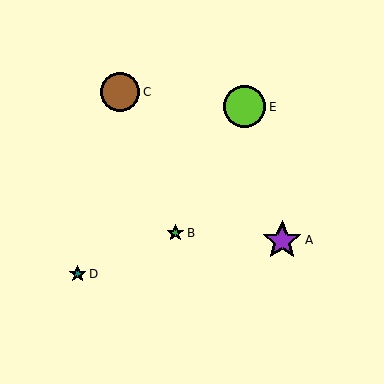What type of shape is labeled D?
Shape D is a teal star.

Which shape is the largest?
The lime circle (labeled E) is the largest.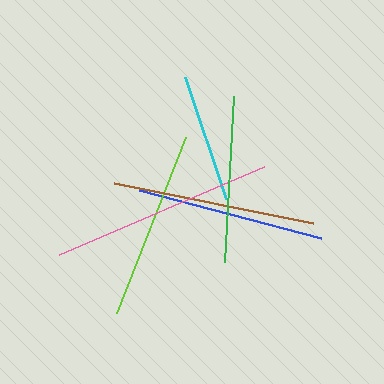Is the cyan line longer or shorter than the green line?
The green line is longer than the cyan line.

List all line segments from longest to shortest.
From longest to shortest: pink, brown, lime, blue, green, cyan.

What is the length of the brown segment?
The brown segment is approximately 203 pixels long.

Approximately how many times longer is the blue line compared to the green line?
The blue line is approximately 1.1 times the length of the green line.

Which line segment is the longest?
The pink line is the longest at approximately 223 pixels.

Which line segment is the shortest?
The cyan line is the shortest at approximately 129 pixels.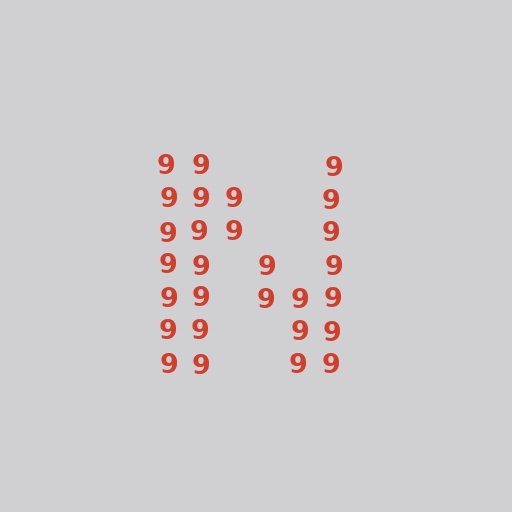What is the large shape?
The large shape is the letter N.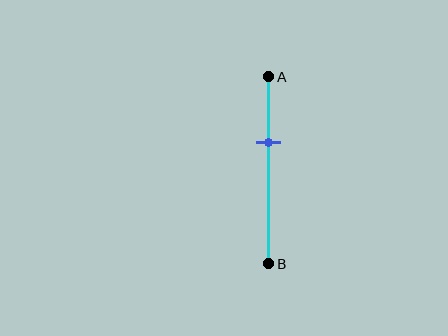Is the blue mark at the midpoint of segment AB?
No, the mark is at about 35% from A, not at the 50% midpoint.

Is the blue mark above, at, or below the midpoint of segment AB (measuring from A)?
The blue mark is above the midpoint of segment AB.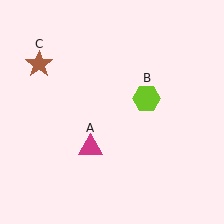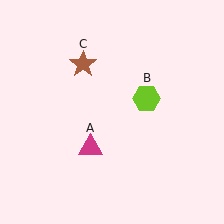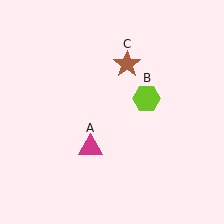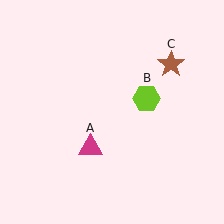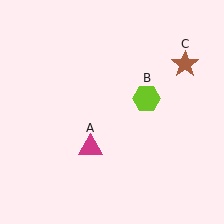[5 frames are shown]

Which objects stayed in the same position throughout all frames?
Magenta triangle (object A) and lime hexagon (object B) remained stationary.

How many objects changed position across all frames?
1 object changed position: brown star (object C).